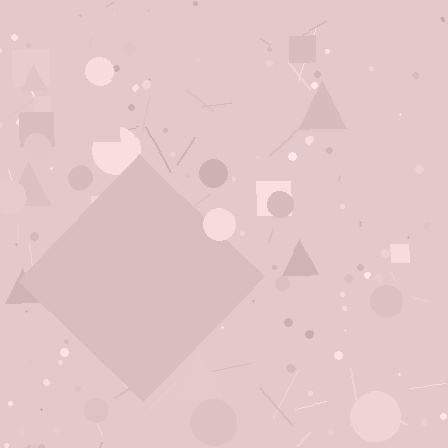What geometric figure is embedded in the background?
A diamond is embedded in the background.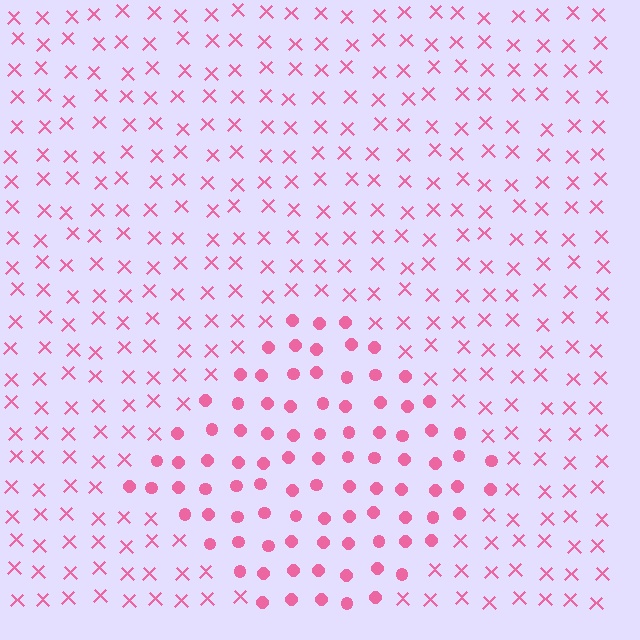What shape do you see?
I see a diamond.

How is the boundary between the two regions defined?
The boundary is defined by a change in element shape: circles inside vs. X marks outside. All elements share the same color and spacing.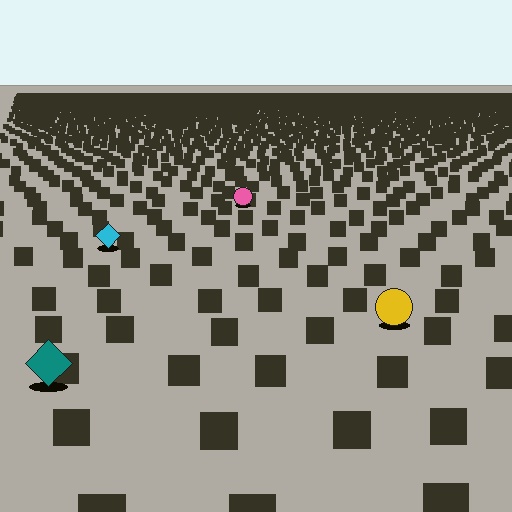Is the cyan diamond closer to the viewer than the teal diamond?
No. The teal diamond is closer — you can tell from the texture gradient: the ground texture is coarser near it.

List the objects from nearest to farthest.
From nearest to farthest: the teal diamond, the yellow circle, the cyan diamond, the pink circle.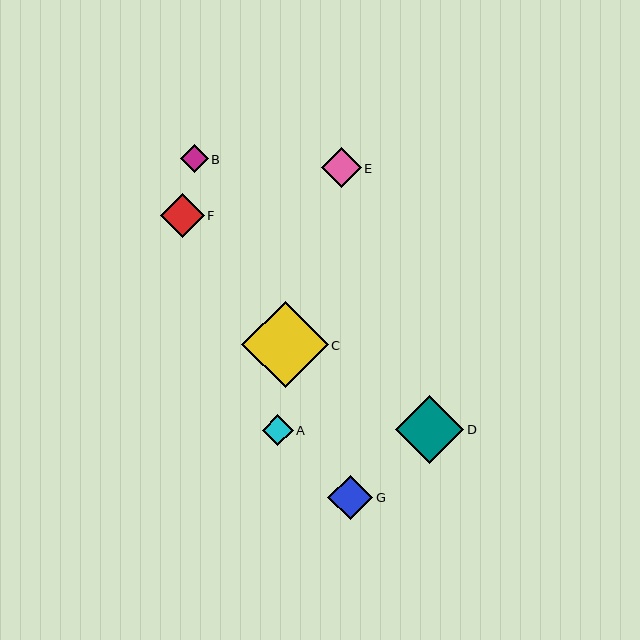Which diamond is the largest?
Diamond C is the largest with a size of approximately 86 pixels.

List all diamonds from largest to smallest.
From largest to smallest: C, D, G, F, E, A, B.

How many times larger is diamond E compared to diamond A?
Diamond E is approximately 1.3 times the size of diamond A.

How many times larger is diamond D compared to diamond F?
Diamond D is approximately 1.5 times the size of diamond F.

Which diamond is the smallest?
Diamond B is the smallest with a size of approximately 28 pixels.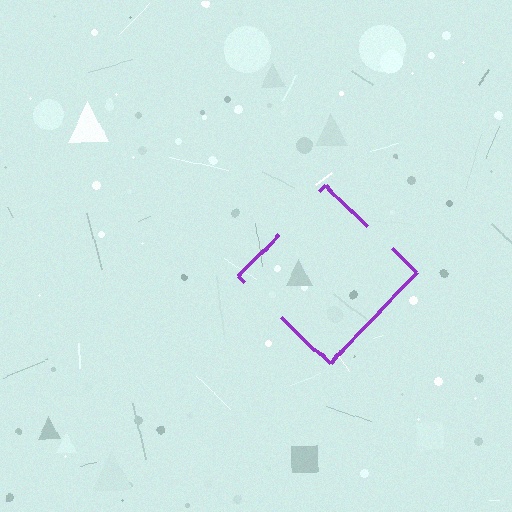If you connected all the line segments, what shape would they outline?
They would outline a diamond.